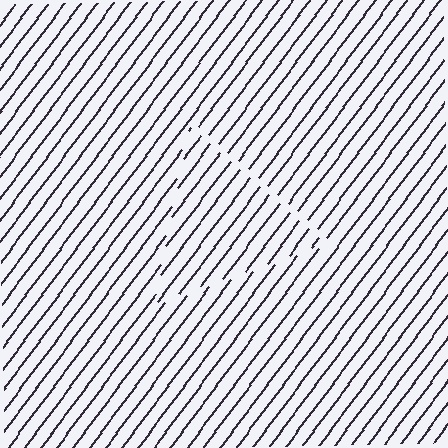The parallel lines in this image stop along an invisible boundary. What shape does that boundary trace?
An illusory triangle. The interior of the shape contains the same grating, shifted by half a period — the contour is defined by the phase discontinuity where line-ends from the inner and outer gratings abut.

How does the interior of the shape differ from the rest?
The interior of the shape contains the same grating, shifted by half a period — the contour is defined by the phase discontinuity where line-ends from the inner and outer gratings abut.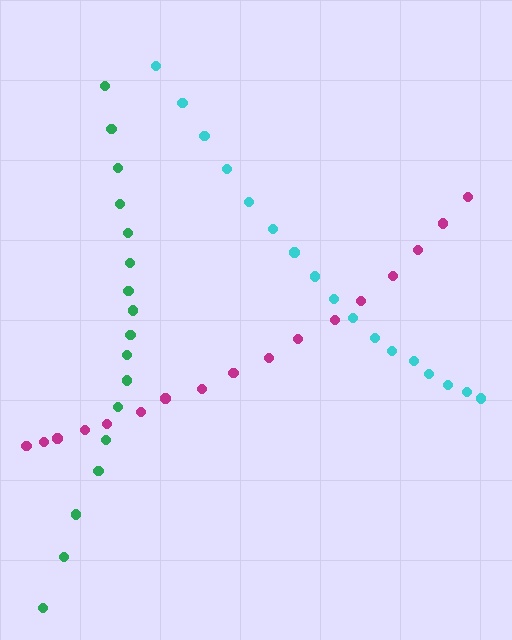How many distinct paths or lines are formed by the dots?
There are 3 distinct paths.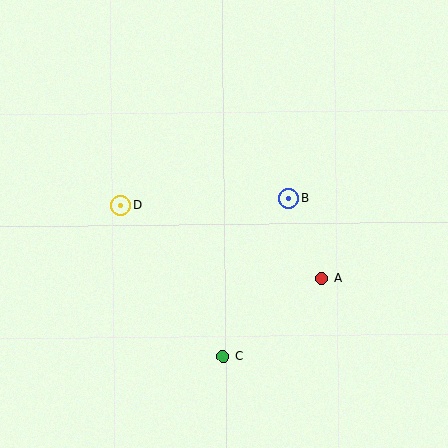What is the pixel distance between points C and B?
The distance between C and B is 171 pixels.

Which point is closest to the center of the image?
Point B at (288, 199) is closest to the center.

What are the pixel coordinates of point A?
Point A is at (321, 278).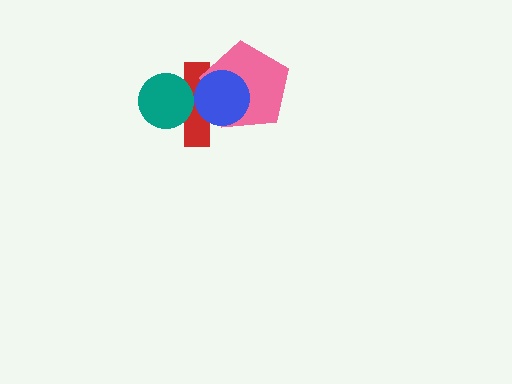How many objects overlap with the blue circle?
2 objects overlap with the blue circle.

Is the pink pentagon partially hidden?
Yes, it is partially covered by another shape.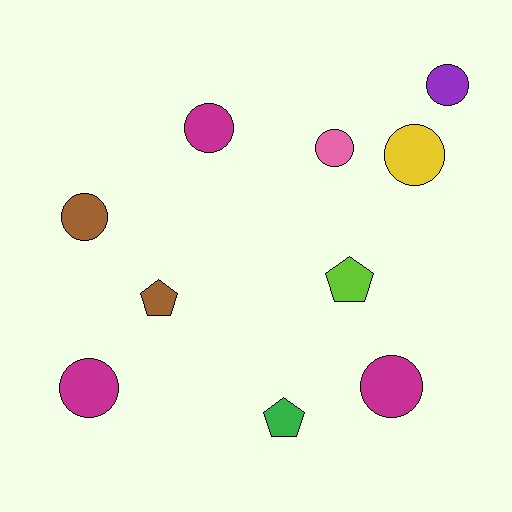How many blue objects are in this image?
There are no blue objects.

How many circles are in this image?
There are 7 circles.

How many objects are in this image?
There are 10 objects.